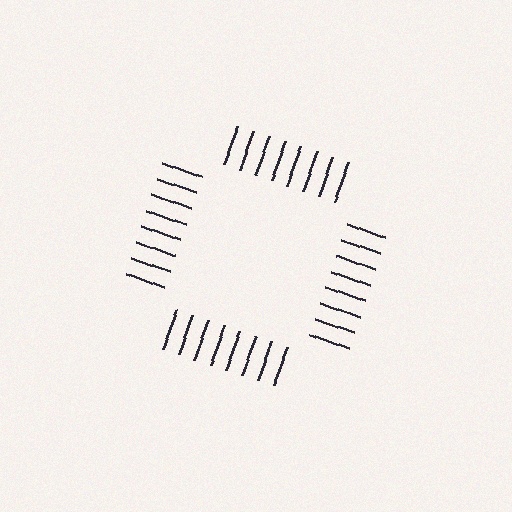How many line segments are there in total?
32 — 8 along each of the 4 edges.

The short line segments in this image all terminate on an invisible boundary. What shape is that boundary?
An illusory square — the line segments terminate on its edges but no continuous stroke is drawn.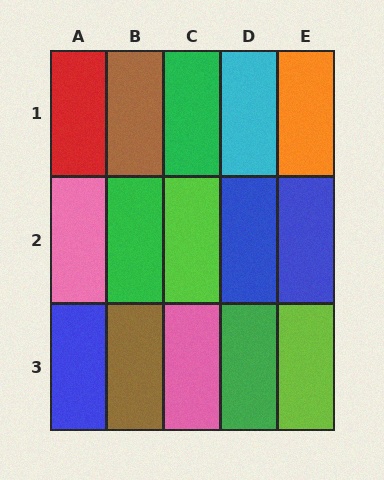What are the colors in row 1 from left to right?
Red, brown, green, cyan, orange.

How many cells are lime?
2 cells are lime.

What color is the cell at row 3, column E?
Lime.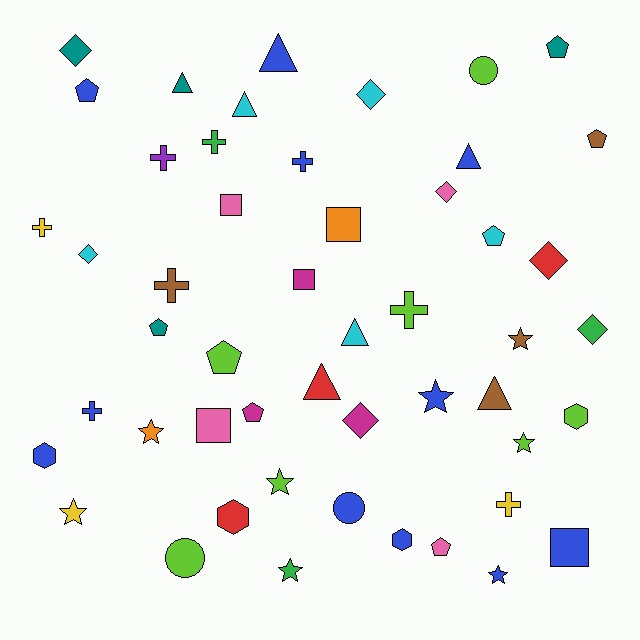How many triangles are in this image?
There are 7 triangles.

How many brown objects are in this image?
There are 4 brown objects.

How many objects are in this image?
There are 50 objects.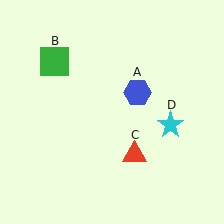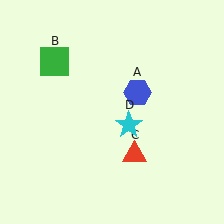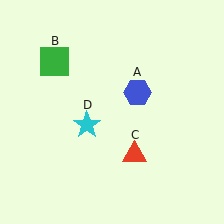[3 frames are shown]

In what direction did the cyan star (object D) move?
The cyan star (object D) moved left.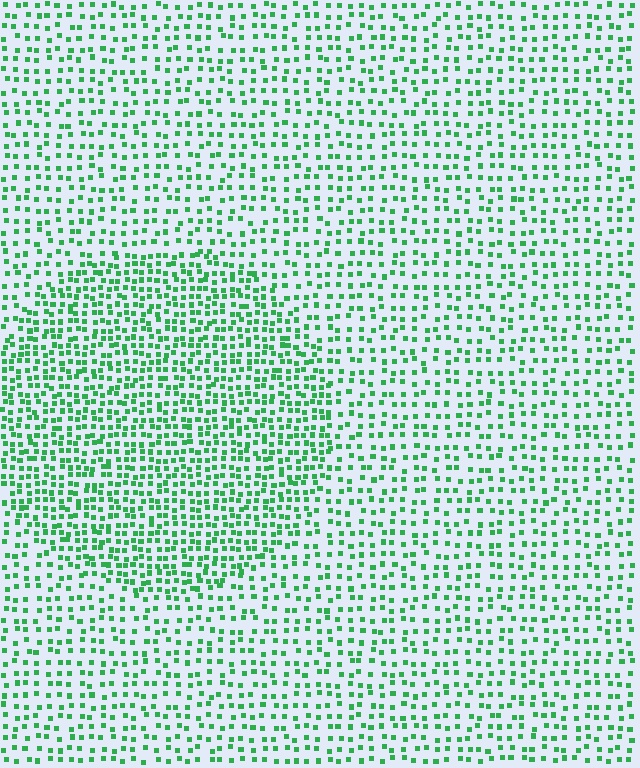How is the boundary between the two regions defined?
The boundary is defined by a change in element density (approximately 1.8x ratio). All elements are the same color, size, and shape.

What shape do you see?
I see a circle.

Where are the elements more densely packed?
The elements are more densely packed inside the circle boundary.